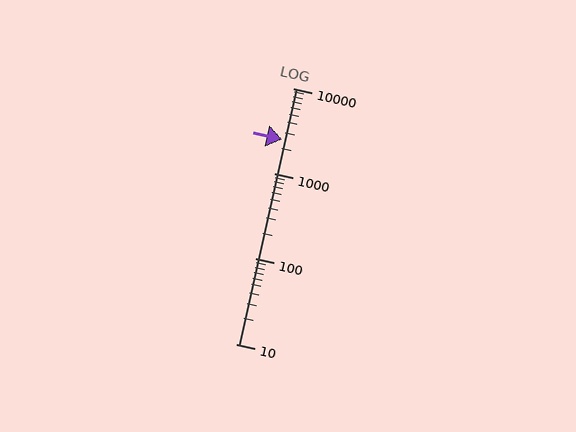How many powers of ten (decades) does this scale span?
The scale spans 3 decades, from 10 to 10000.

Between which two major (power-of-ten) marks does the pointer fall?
The pointer is between 1000 and 10000.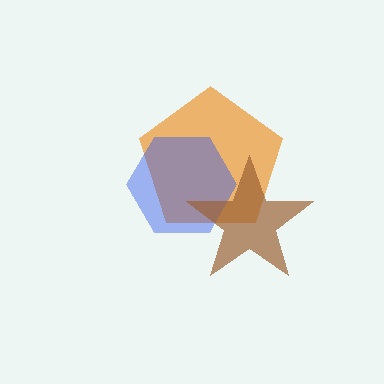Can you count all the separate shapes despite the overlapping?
Yes, there are 3 separate shapes.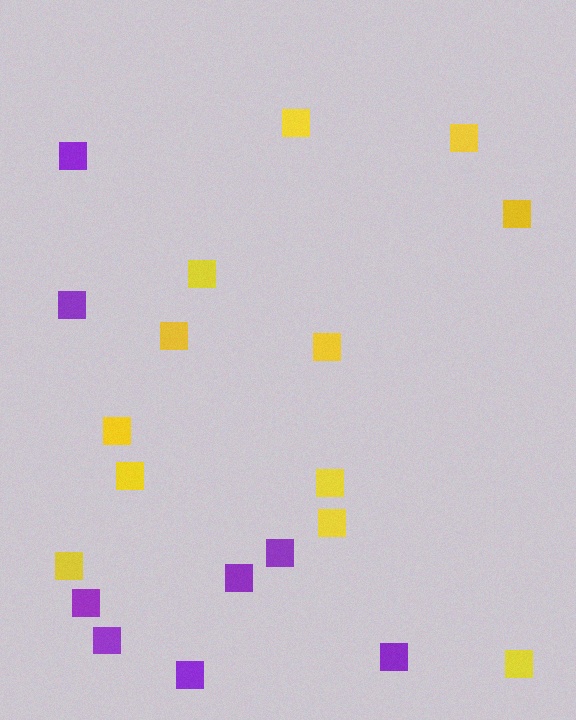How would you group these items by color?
There are 2 groups: one group of yellow squares (12) and one group of purple squares (8).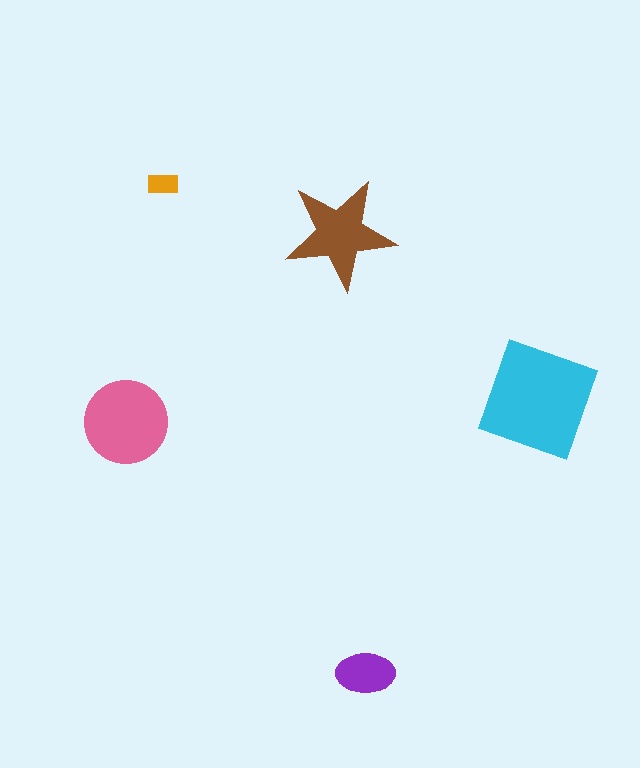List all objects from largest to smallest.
The cyan square, the pink circle, the brown star, the purple ellipse, the orange rectangle.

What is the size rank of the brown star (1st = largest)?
3rd.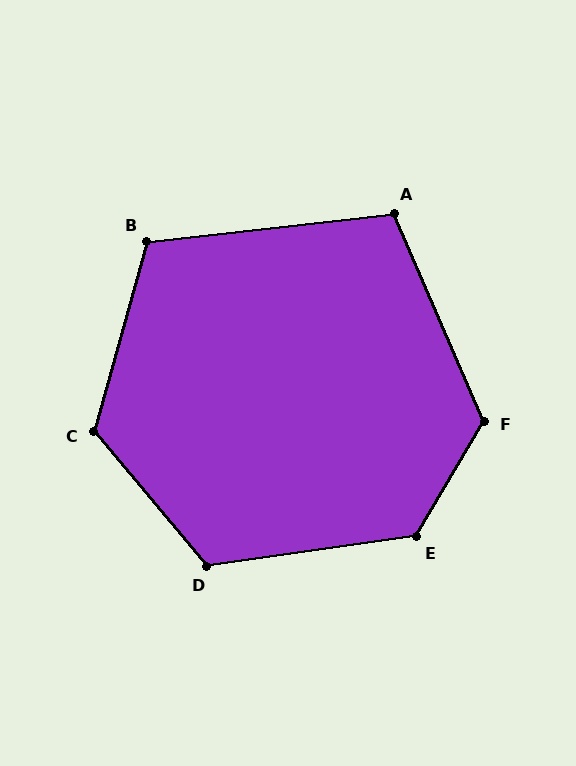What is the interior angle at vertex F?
Approximately 126 degrees (obtuse).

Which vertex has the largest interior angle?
E, at approximately 129 degrees.